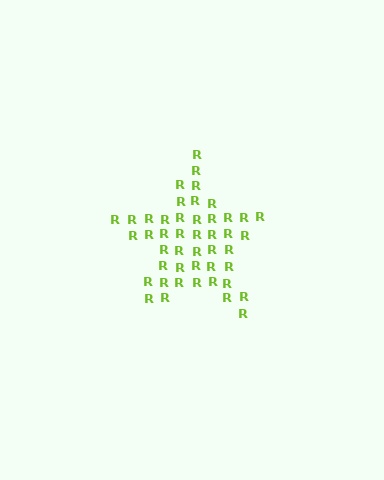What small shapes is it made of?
It is made of small letter R's.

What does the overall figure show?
The overall figure shows a star.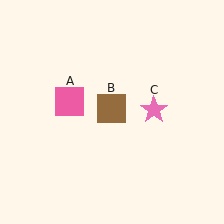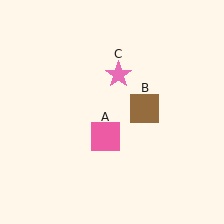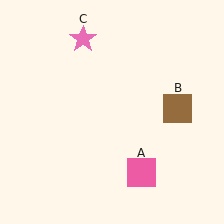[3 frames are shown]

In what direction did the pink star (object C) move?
The pink star (object C) moved up and to the left.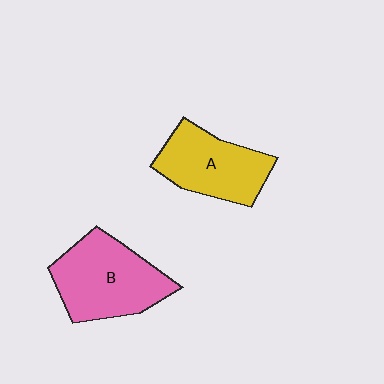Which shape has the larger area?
Shape B (pink).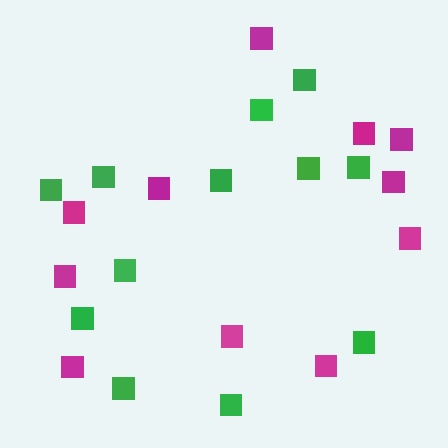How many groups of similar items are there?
There are 2 groups: one group of magenta squares (11) and one group of green squares (12).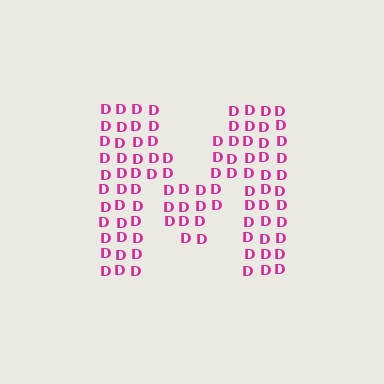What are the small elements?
The small elements are letter D's.